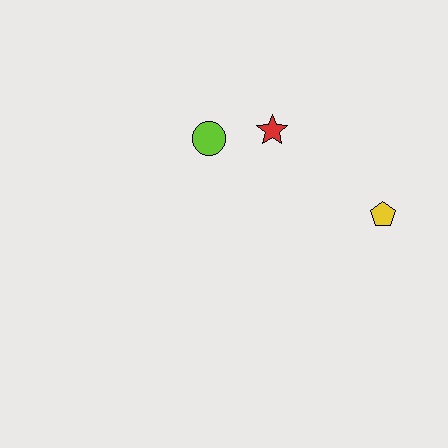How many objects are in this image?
There are 3 objects.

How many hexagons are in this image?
There are no hexagons.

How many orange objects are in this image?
There are no orange objects.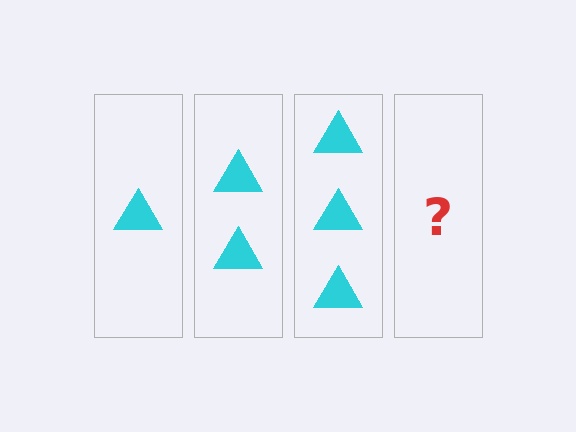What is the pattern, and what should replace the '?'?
The pattern is that each step adds one more triangle. The '?' should be 4 triangles.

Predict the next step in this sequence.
The next step is 4 triangles.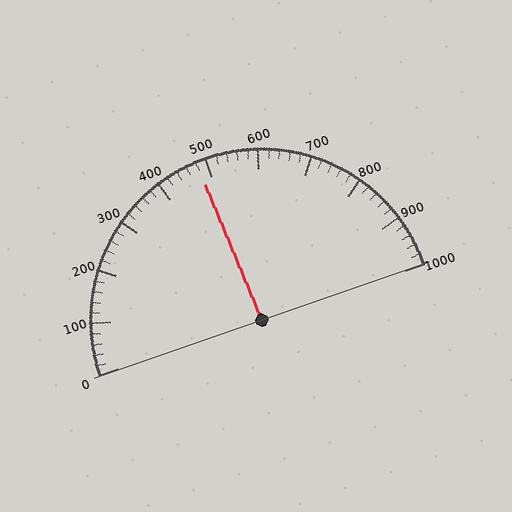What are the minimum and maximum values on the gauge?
The gauge ranges from 0 to 1000.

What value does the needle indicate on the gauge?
The needle indicates approximately 480.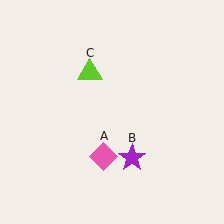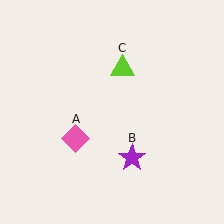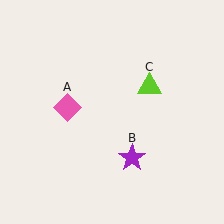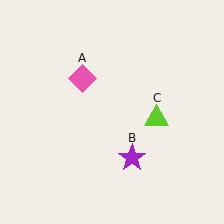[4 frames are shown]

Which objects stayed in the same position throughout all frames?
Purple star (object B) remained stationary.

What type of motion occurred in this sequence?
The pink diamond (object A), lime triangle (object C) rotated clockwise around the center of the scene.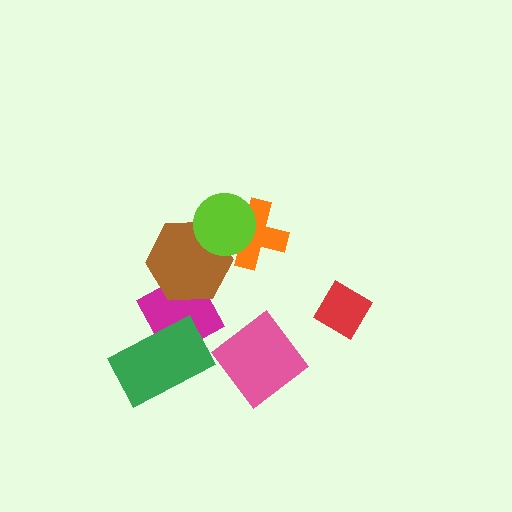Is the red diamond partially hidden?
No, no other shape covers it.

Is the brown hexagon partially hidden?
Yes, it is partially covered by another shape.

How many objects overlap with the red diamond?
0 objects overlap with the red diamond.